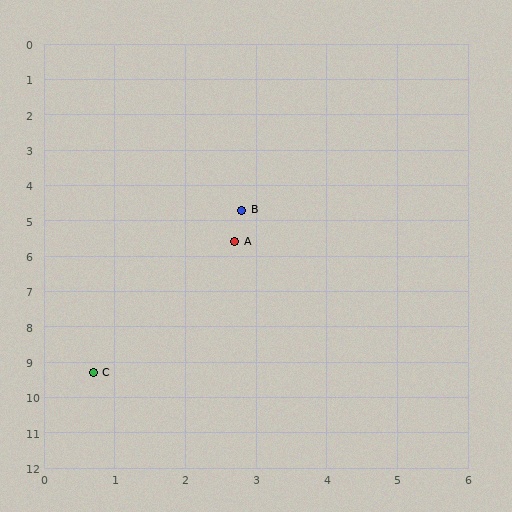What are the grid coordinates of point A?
Point A is at approximately (2.7, 5.6).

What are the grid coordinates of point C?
Point C is at approximately (0.7, 9.3).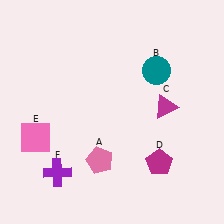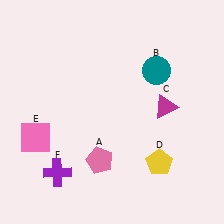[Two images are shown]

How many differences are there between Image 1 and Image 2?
There is 1 difference between the two images.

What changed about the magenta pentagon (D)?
In Image 1, D is magenta. In Image 2, it changed to yellow.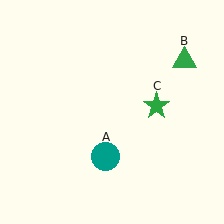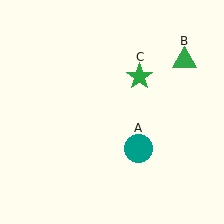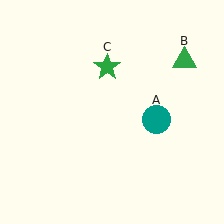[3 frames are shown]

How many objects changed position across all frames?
2 objects changed position: teal circle (object A), green star (object C).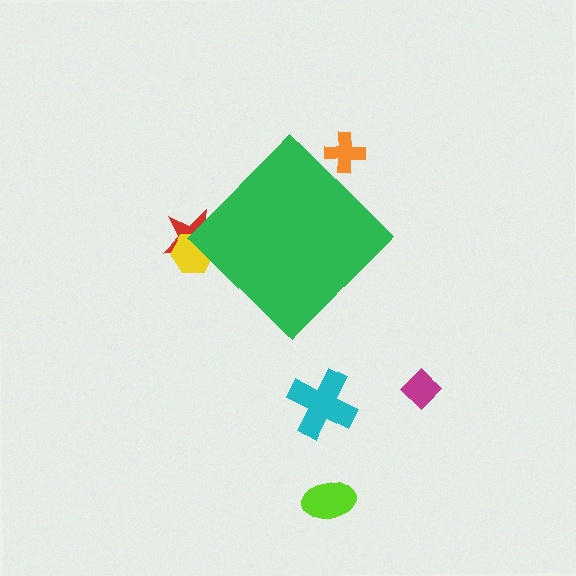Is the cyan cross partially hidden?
No, the cyan cross is fully visible.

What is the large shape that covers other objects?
A green diamond.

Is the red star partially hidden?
Yes, the red star is partially hidden behind the green diamond.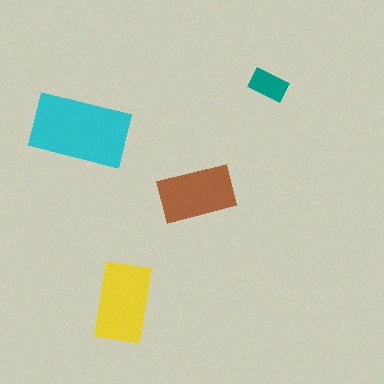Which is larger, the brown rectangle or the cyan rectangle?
The cyan one.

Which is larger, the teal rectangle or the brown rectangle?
The brown one.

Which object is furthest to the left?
The cyan rectangle is leftmost.